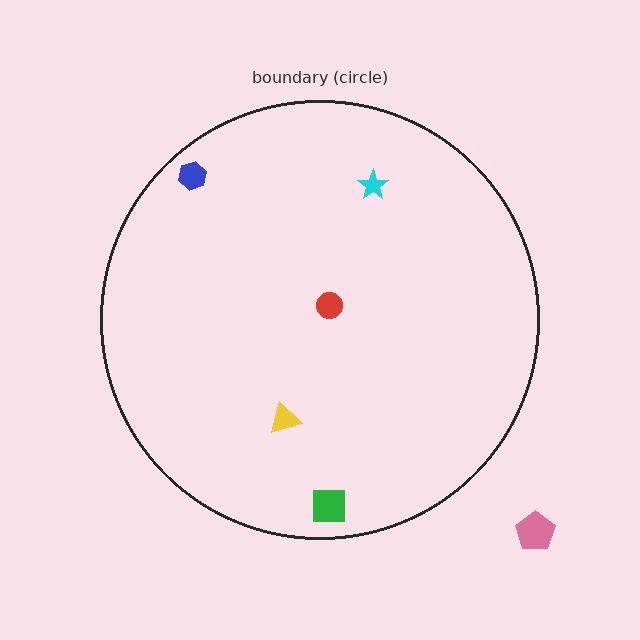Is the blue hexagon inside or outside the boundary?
Inside.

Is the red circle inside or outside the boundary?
Inside.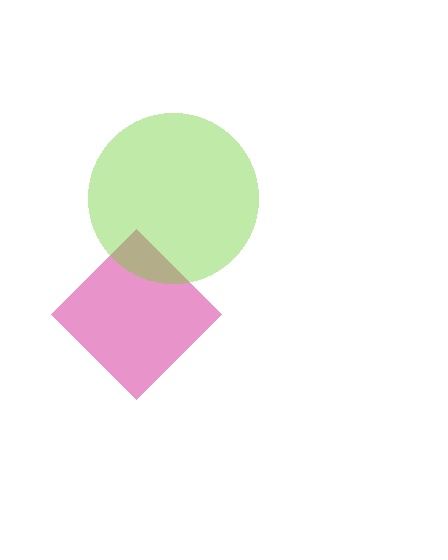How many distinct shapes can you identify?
There are 2 distinct shapes: a magenta diamond, a lime circle.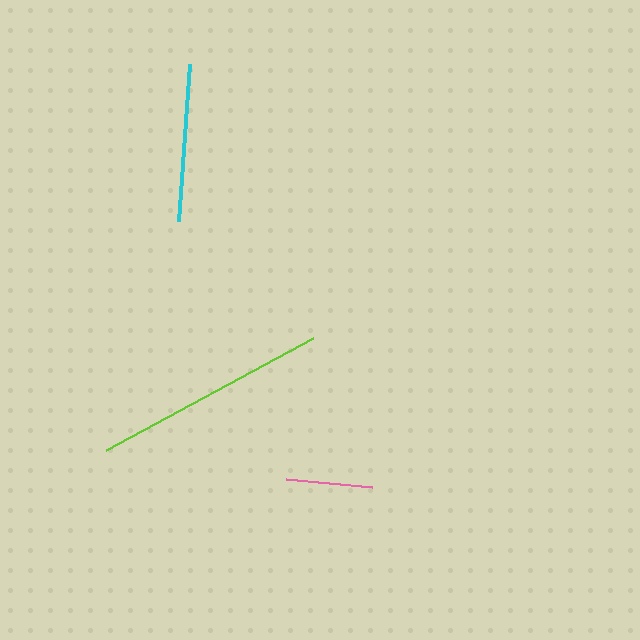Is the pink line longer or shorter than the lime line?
The lime line is longer than the pink line.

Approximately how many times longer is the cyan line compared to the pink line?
The cyan line is approximately 1.8 times the length of the pink line.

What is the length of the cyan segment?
The cyan segment is approximately 157 pixels long.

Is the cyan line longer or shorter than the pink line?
The cyan line is longer than the pink line.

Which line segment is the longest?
The lime line is the longest at approximately 236 pixels.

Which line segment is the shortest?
The pink line is the shortest at approximately 87 pixels.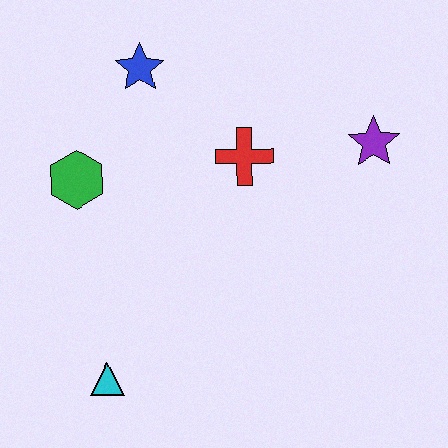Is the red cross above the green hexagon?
Yes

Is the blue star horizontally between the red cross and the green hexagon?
Yes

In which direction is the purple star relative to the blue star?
The purple star is to the right of the blue star.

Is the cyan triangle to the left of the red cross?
Yes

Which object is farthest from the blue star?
The cyan triangle is farthest from the blue star.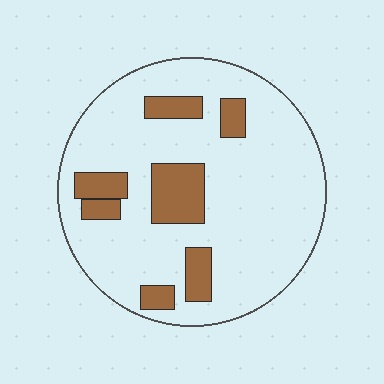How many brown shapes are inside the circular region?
7.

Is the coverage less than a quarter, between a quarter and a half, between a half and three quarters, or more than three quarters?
Less than a quarter.